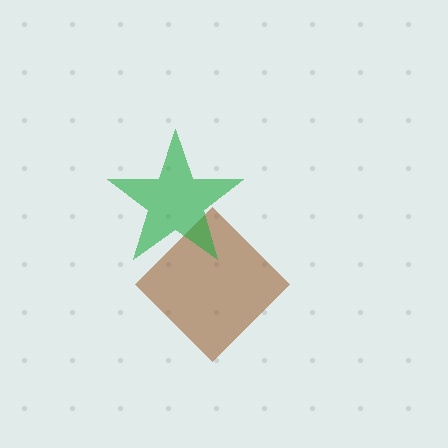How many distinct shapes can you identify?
There are 2 distinct shapes: a brown diamond, a green star.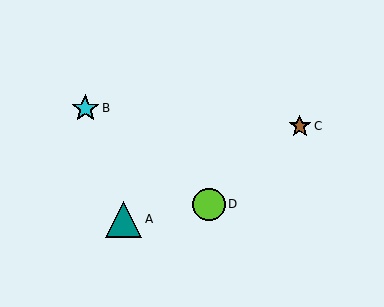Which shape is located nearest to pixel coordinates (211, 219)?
The lime circle (labeled D) at (209, 204) is nearest to that location.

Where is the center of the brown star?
The center of the brown star is at (300, 126).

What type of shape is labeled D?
Shape D is a lime circle.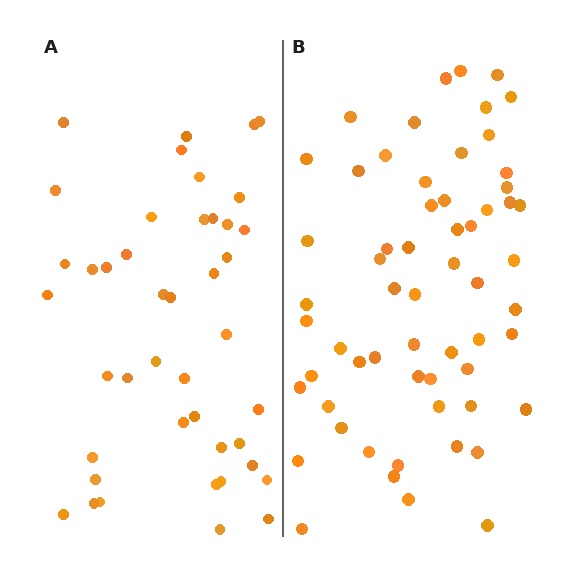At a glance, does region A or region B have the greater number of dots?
Region B (the right region) has more dots.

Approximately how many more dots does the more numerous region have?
Region B has approximately 15 more dots than region A.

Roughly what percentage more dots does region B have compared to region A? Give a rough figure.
About 40% more.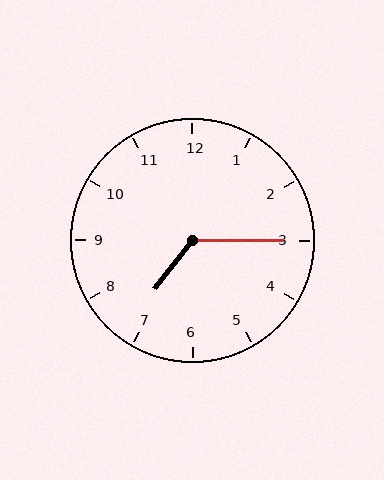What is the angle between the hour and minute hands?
Approximately 128 degrees.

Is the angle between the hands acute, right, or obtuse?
It is obtuse.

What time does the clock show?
7:15.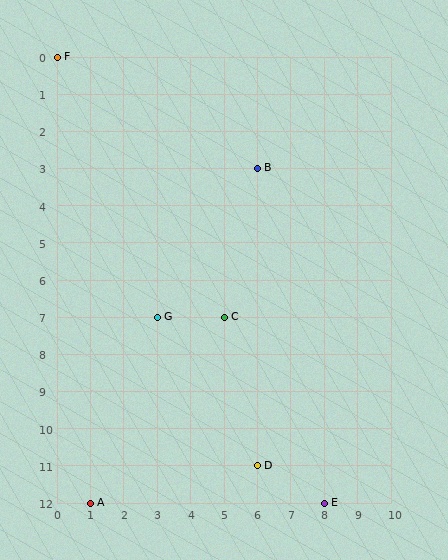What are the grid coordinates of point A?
Point A is at grid coordinates (1, 12).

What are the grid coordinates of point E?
Point E is at grid coordinates (8, 12).